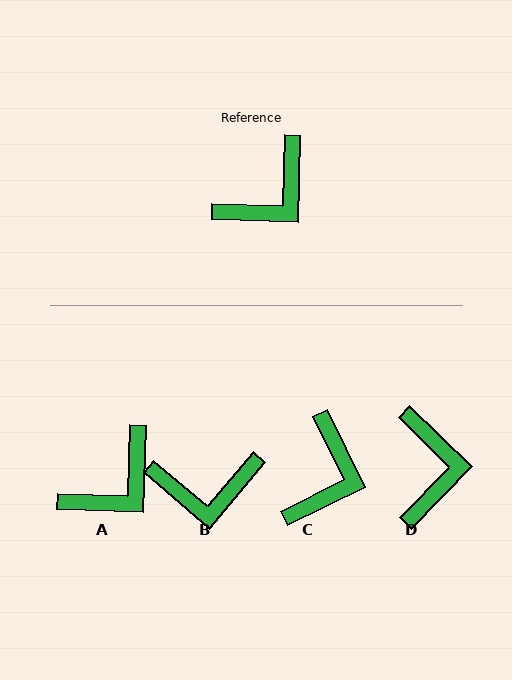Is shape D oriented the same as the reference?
No, it is off by about 48 degrees.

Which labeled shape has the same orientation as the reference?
A.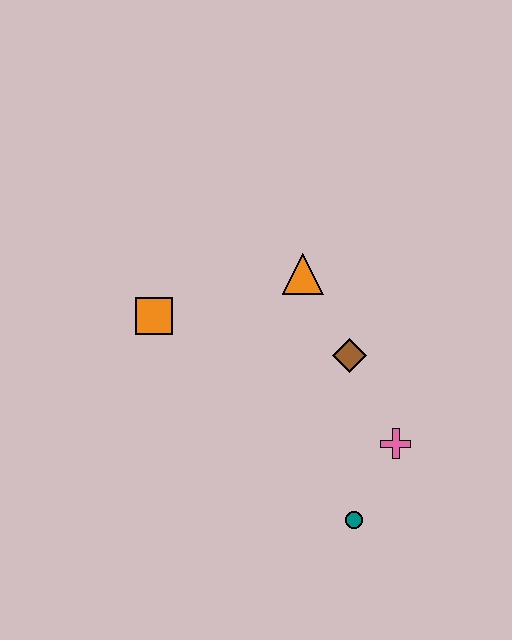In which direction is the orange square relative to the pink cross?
The orange square is to the left of the pink cross.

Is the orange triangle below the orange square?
No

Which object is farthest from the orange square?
The teal circle is farthest from the orange square.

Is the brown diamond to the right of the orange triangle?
Yes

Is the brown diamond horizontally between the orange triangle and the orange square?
No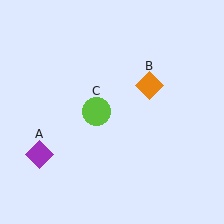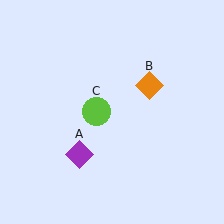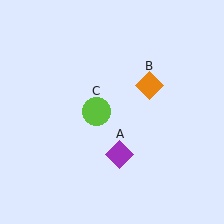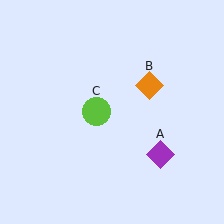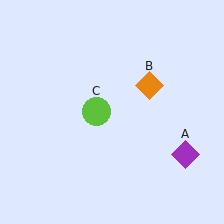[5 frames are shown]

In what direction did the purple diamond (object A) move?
The purple diamond (object A) moved right.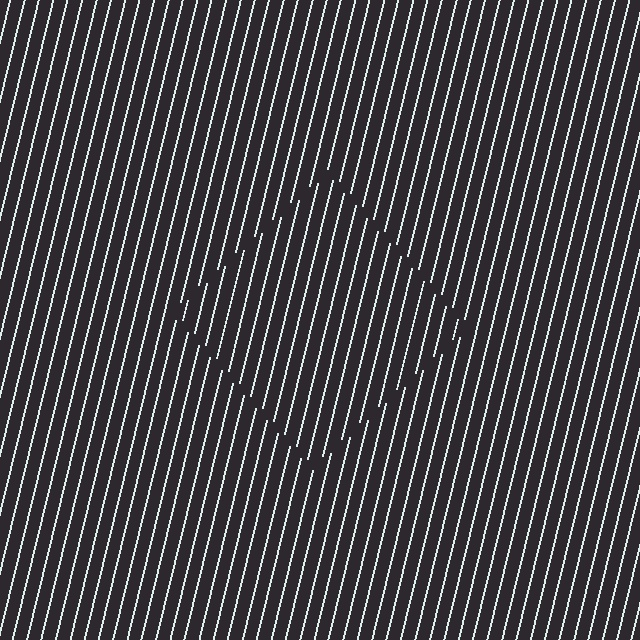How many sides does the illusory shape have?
4 sides — the line-ends trace a square.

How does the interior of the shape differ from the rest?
The interior of the shape contains the same grating, shifted by half a period — the contour is defined by the phase discontinuity where line-ends from the inner and outer gratings abut.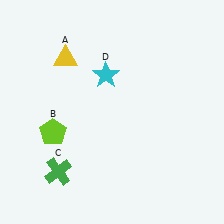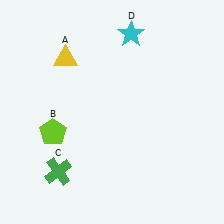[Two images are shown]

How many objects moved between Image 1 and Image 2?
1 object moved between the two images.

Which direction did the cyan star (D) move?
The cyan star (D) moved up.